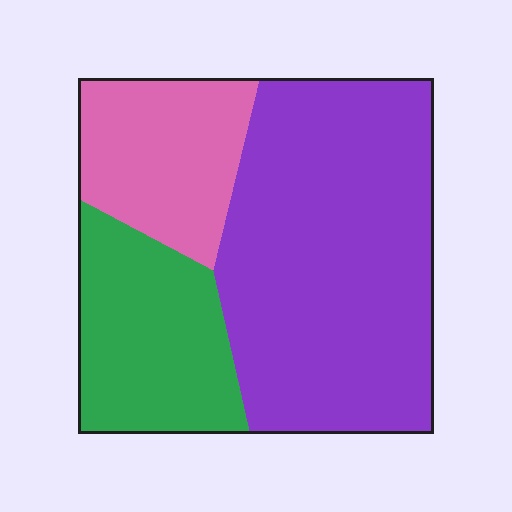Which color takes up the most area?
Purple, at roughly 55%.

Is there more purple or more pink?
Purple.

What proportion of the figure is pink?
Pink covers about 20% of the figure.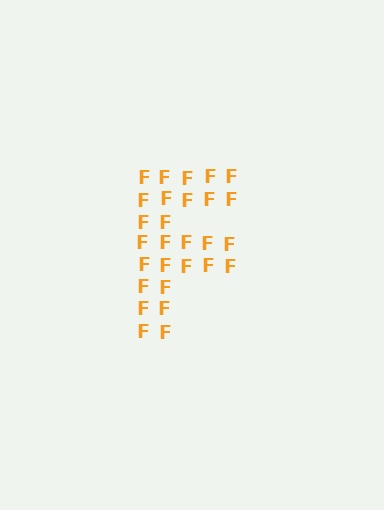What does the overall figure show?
The overall figure shows the letter F.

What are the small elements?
The small elements are letter F's.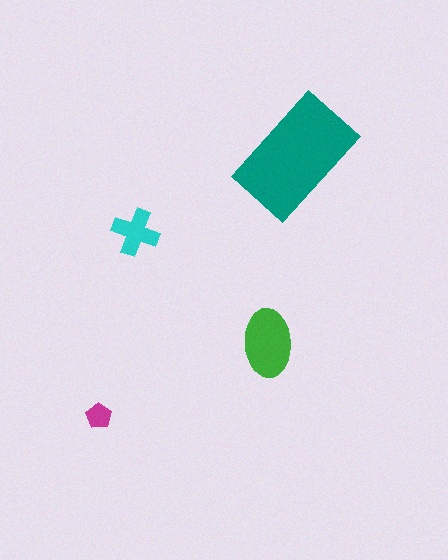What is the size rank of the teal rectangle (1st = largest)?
1st.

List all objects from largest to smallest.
The teal rectangle, the green ellipse, the cyan cross, the magenta pentagon.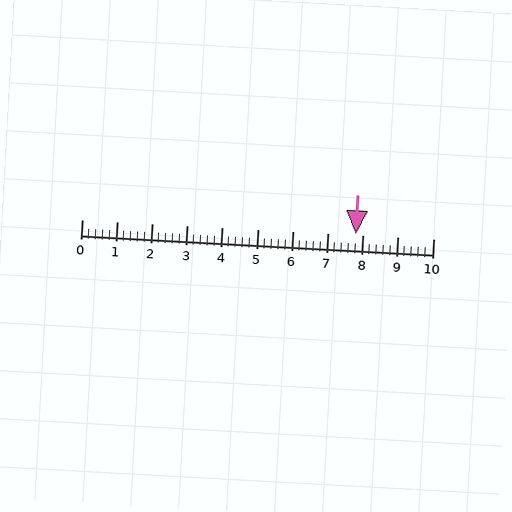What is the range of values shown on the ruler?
The ruler shows values from 0 to 10.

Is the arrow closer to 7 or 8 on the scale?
The arrow is closer to 8.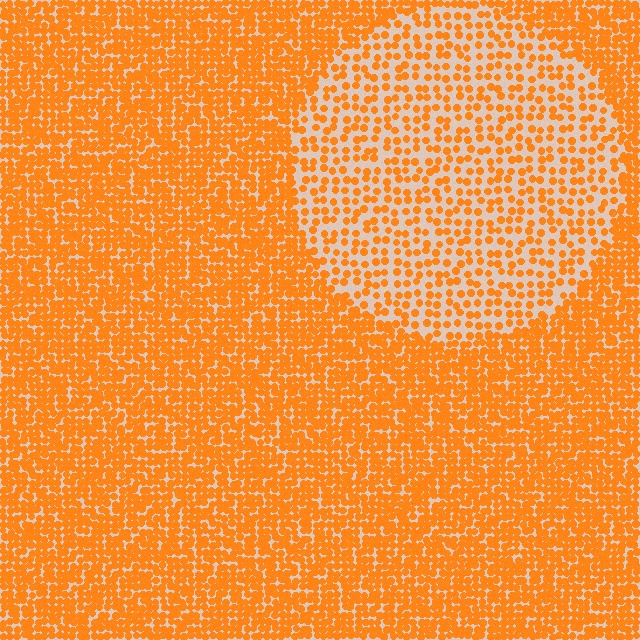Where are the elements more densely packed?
The elements are more densely packed outside the circle boundary.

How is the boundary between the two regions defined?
The boundary is defined by a change in element density (approximately 2.2x ratio). All elements are the same color, size, and shape.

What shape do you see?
I see a circle.